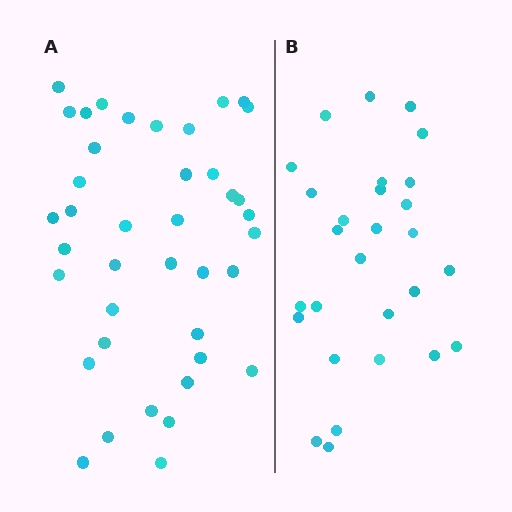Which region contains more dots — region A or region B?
Region A (the left region) has more dots.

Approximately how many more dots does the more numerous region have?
Region A has roughly 12 or so more dots than region B.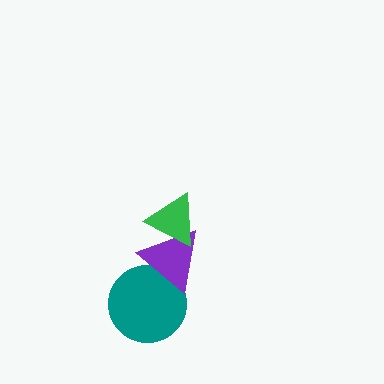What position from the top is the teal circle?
The teal circle is 3rd from the top.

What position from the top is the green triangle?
The green triangle is 1st from the top.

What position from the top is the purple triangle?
The purple triangle is 2nd from the top.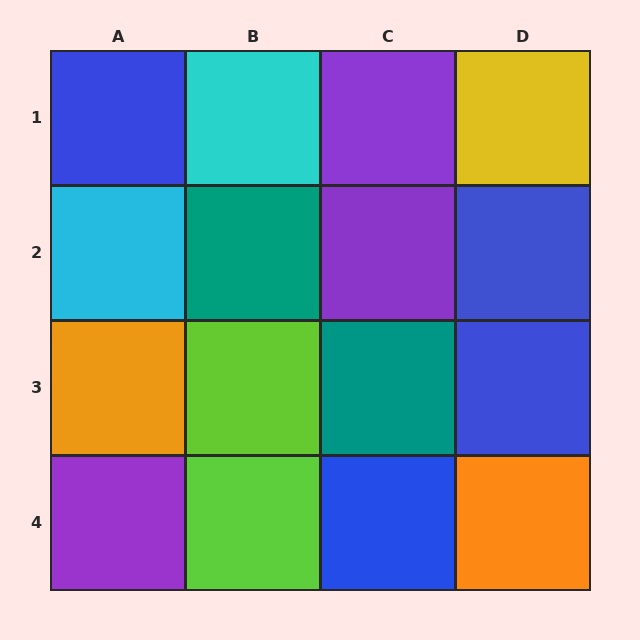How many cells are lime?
2 cells are lime.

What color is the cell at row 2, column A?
Cyan.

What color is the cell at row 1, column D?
Yellow.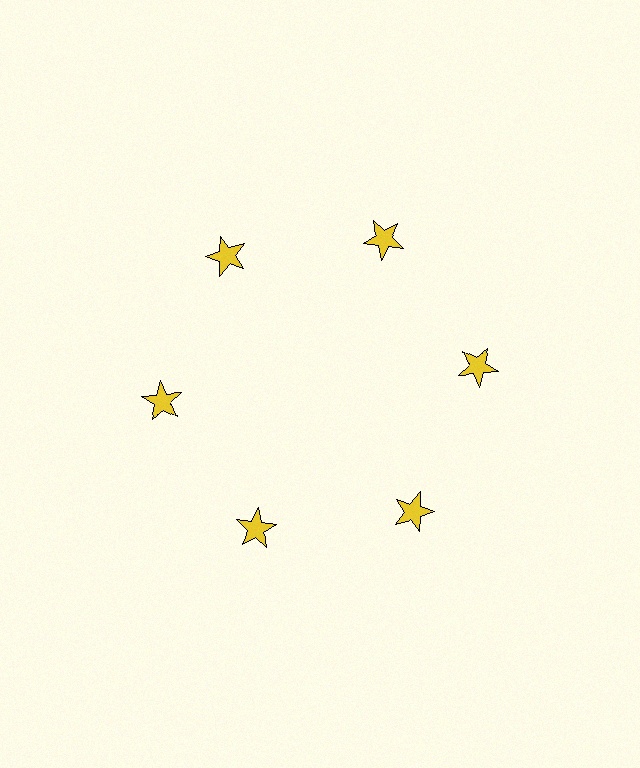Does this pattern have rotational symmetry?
Yes, this pattern has 6-fold rotational symmetry. It looks the same after rotating 60 degrees around the center.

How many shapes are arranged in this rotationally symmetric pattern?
There are 6 shapes, arranged in 6 groups of 1.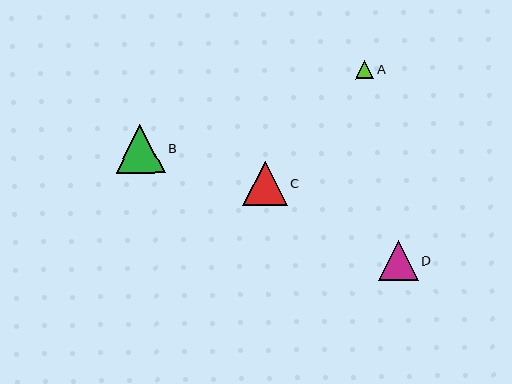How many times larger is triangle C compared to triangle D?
Triangle C is approximately 1.1 times the size of triangle D.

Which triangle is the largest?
Triangle B is the largest with a size of approximately 49 pixels.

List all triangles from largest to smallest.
From largest to smallest: B, C, D, A.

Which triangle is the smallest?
Triangle A is the smallest with a size of approximately 18 pixels.